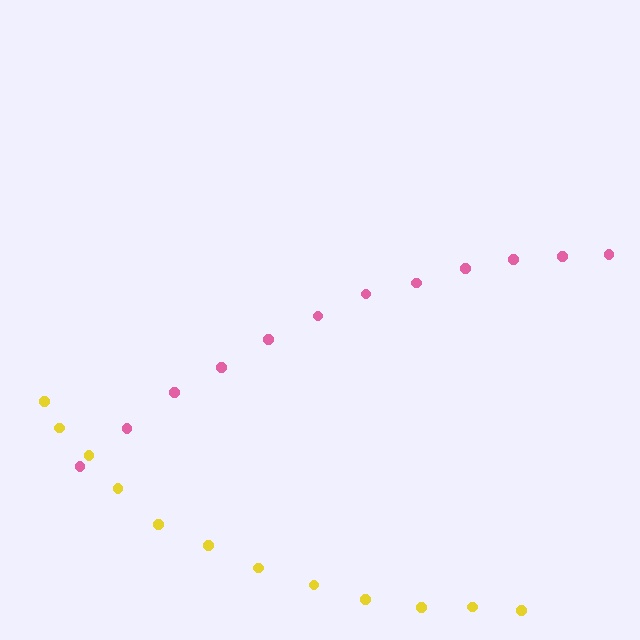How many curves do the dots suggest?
There are 2 distinct paths.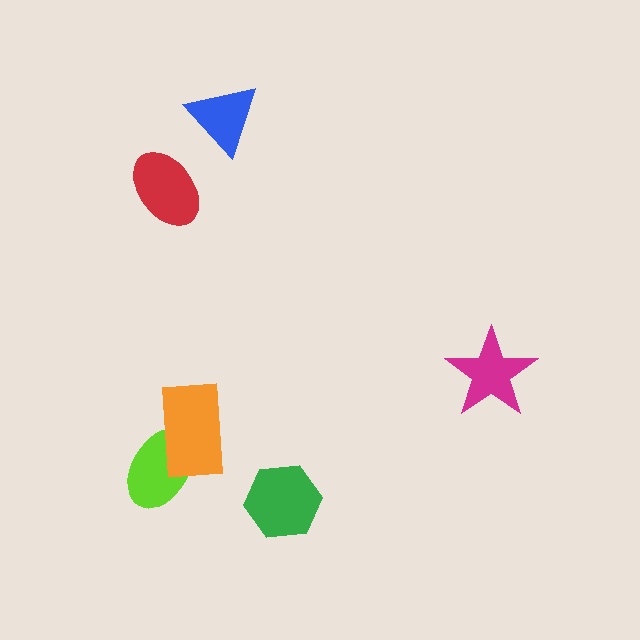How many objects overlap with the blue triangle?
0 objects overlap with the blue triangle.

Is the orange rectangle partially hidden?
No, no other shape covers it.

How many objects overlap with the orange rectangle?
1 object overlaps with the orange rectangle.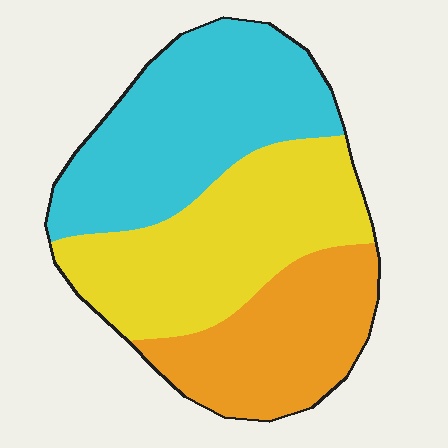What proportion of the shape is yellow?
Yellow takes up between a quarter and a half of the shape.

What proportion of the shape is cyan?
Cyan covers about 35% of the shape.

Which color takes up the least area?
Orange, at roughly 25%.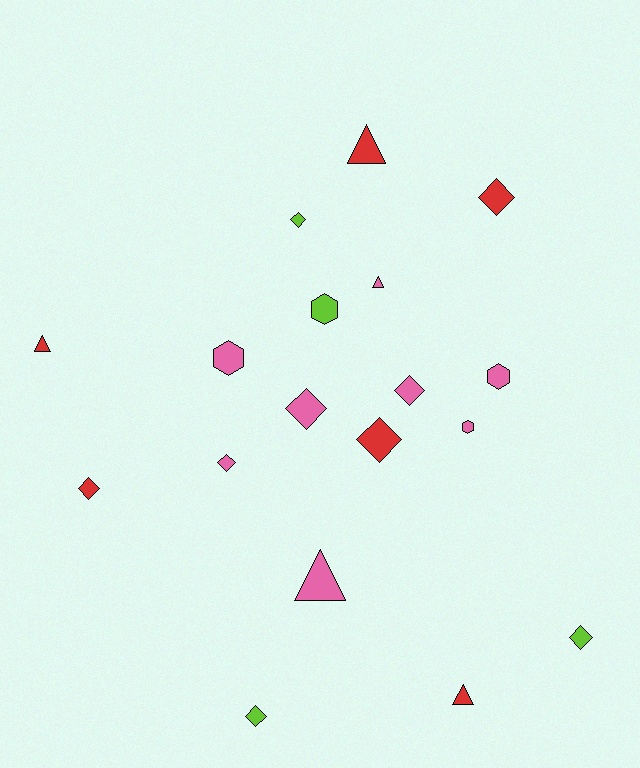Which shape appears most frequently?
Diamond, with 9 objects.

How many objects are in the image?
There are 18 objects.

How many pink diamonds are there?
There are 3 pink diamonds.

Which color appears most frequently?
Pink, with 8 objects.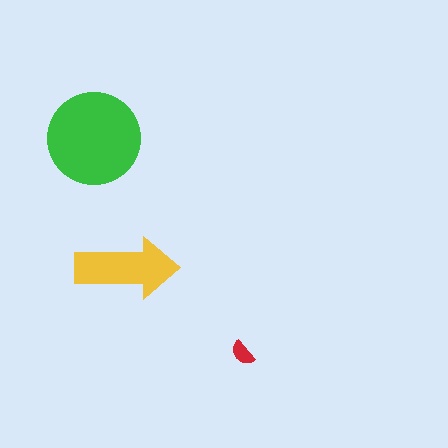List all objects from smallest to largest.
The red semicircle, the yellow arrow, the green circle.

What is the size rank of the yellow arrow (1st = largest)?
2nd.